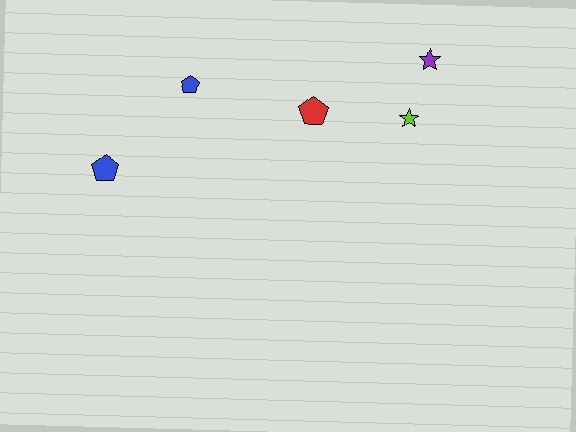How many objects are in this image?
There are 5 objects.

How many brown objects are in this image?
There are no brown objects.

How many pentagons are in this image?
There are 3 pentagons.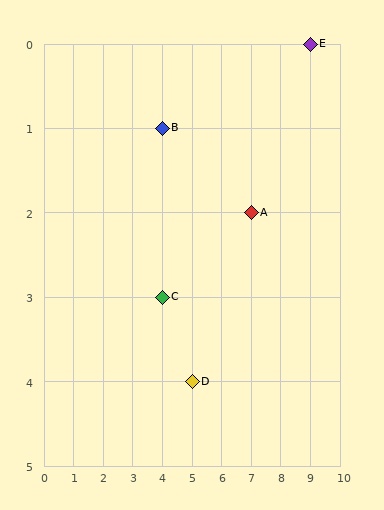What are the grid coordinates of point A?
Point A is at grid coordinates (7, 2).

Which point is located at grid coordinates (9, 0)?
Point E is at (9, 0).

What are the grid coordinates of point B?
Point B is at grid coordinates (4, 1).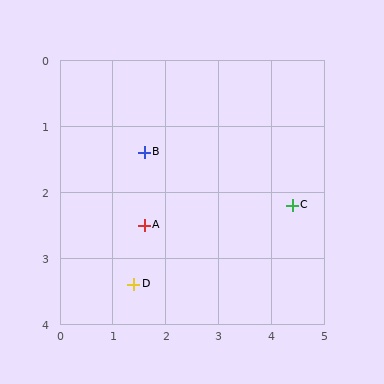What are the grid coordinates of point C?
Point C is at approximately (4.4, 2.2).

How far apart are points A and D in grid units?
Points A and D are about 0.9 grid units apart.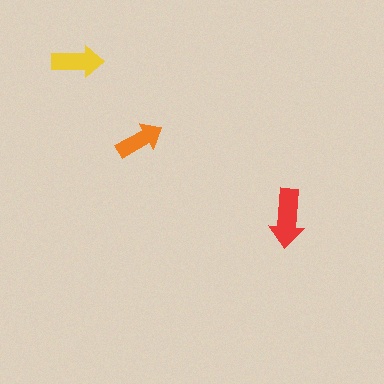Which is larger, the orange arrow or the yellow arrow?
The yellow one.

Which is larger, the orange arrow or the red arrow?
The red one.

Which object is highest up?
The yellow arrow is topmost.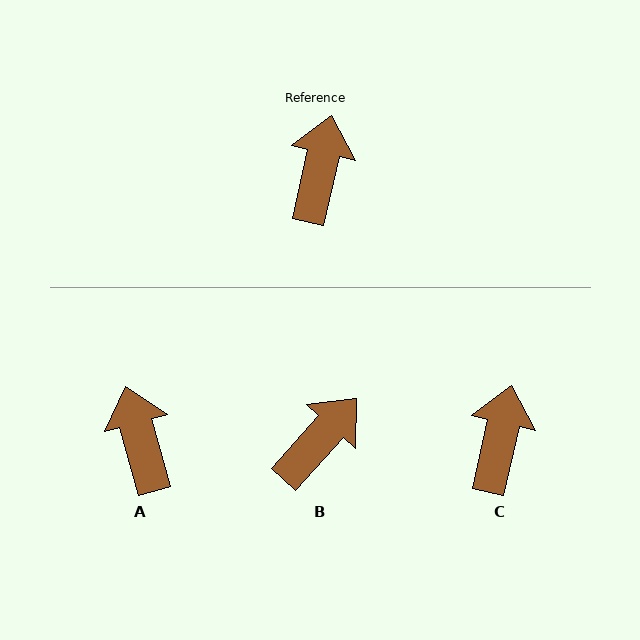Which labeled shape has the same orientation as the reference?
C.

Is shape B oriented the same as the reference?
No, it is off by about 29 degrees.